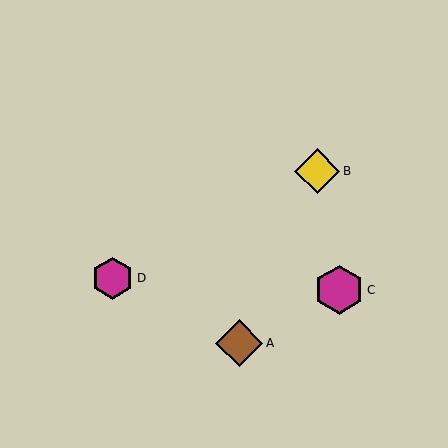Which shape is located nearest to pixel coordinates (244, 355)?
The brown diamond (labeled A) at (239, 343) is nearest to that location.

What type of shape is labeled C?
Shape C is a magenta hexagon.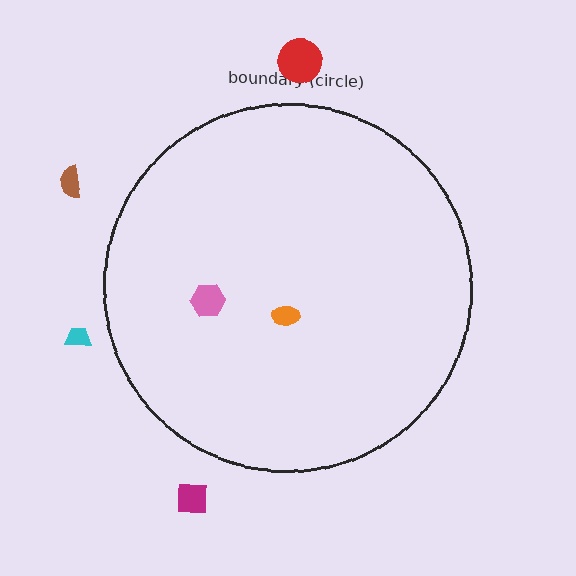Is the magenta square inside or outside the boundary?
Outside.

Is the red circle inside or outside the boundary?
Outside.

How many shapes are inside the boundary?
2 inside, 4 outside.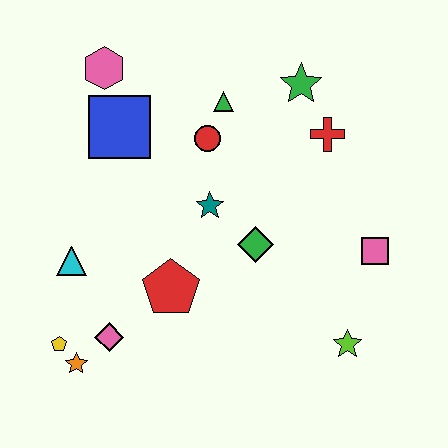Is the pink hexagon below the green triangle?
No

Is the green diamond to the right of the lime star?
No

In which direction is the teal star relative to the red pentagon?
The teal star is above the red pentagon.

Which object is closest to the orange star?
The yellow pentagon is closest to the orange star.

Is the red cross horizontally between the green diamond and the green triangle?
No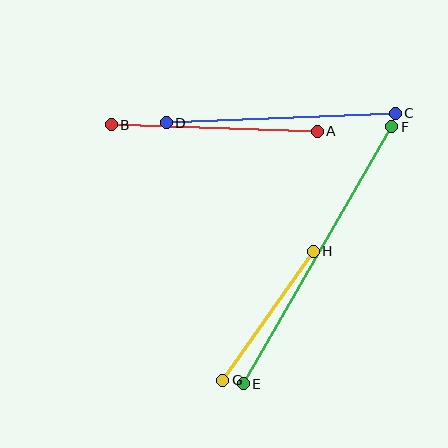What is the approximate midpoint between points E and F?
The midpoint is at approximately (318, 255) pixels.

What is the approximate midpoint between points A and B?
The midpoint is at approximately (214, 128) pixels.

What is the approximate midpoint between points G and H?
The midpoint is at approximately (268, 316) pixels.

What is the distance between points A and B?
The distance is approximately 206 pixels.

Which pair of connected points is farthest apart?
Points E and F are farthest apart.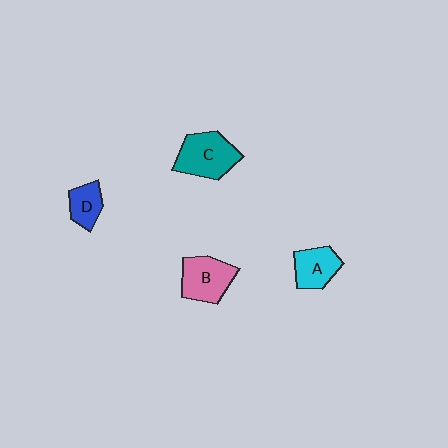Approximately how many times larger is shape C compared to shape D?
Approximately 1.9 times.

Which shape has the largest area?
Shape C (teal).